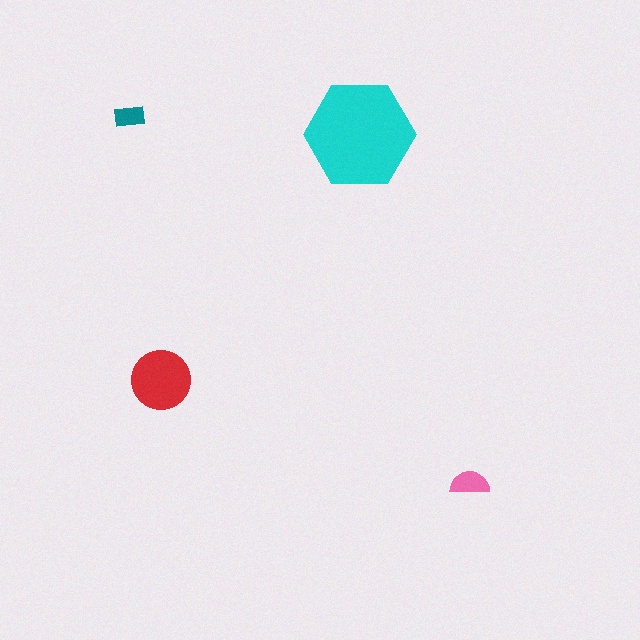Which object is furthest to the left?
The teal rectangle is leftmost.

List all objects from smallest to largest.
The teal rectangle, the pink semicircle, the red circle, the cyan hexagon.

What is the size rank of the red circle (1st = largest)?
2nd.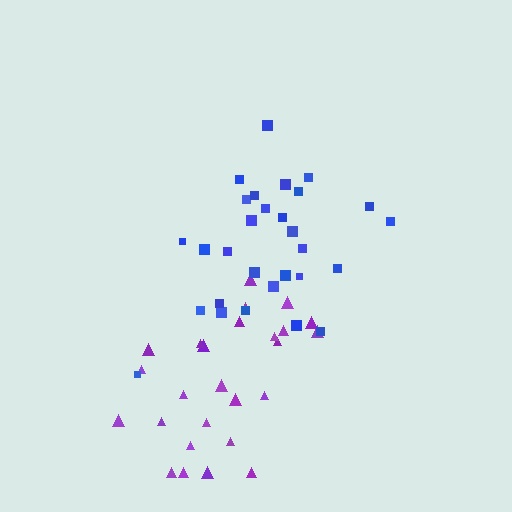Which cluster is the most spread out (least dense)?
Purple.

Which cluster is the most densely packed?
Blue.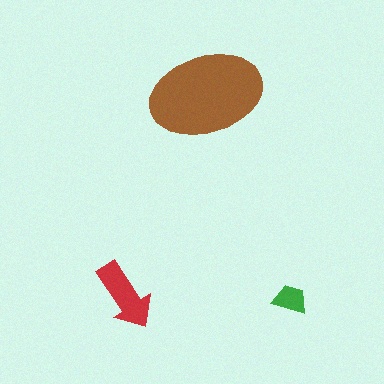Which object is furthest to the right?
The green trapezoid is rightmost.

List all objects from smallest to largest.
The green trapezoid, the red arrow, the brown ellipse.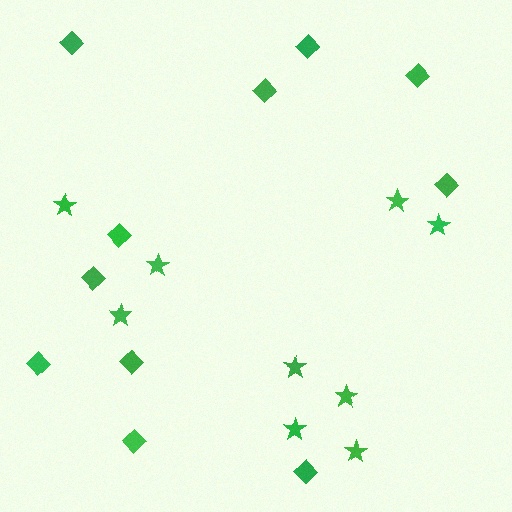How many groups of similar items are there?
There are 2 groups: one group of diamonds (11) and one group of stars (9).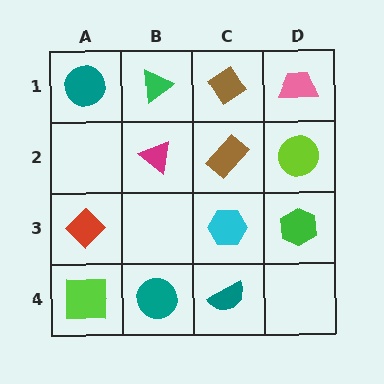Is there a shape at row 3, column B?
No, that cell is empty.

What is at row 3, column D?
A green hexagon.